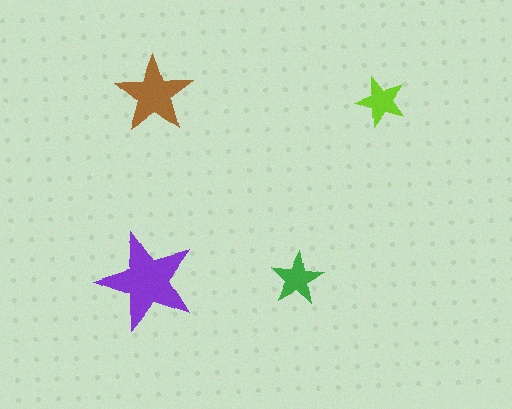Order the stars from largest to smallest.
the purple one, the brown one, the green one, the lime one.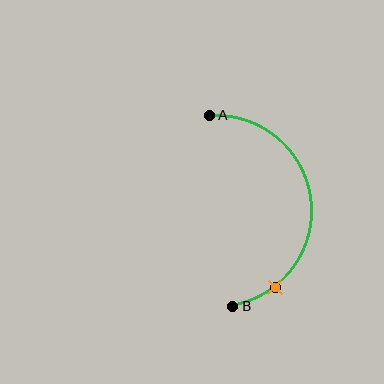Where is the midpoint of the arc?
The arc midpoint is the point on the curve farthest from the straight line joining A and B. It sits to the right of that line.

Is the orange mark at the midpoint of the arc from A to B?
No. The orange mark lies on the arc but is closer to endpoint B. The arc midpoint would be at the point on the curve equidistant along the arc from both A and B.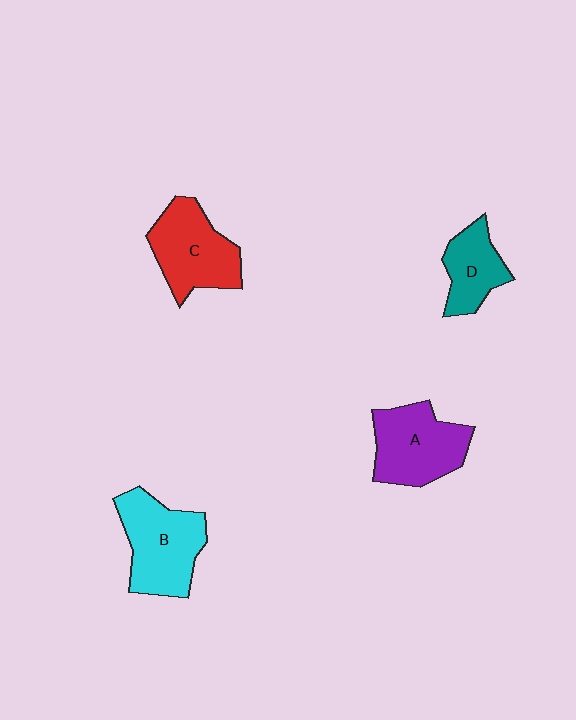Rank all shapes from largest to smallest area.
From largest to smallest: B (cyan), A (purple), C (red), D (teal).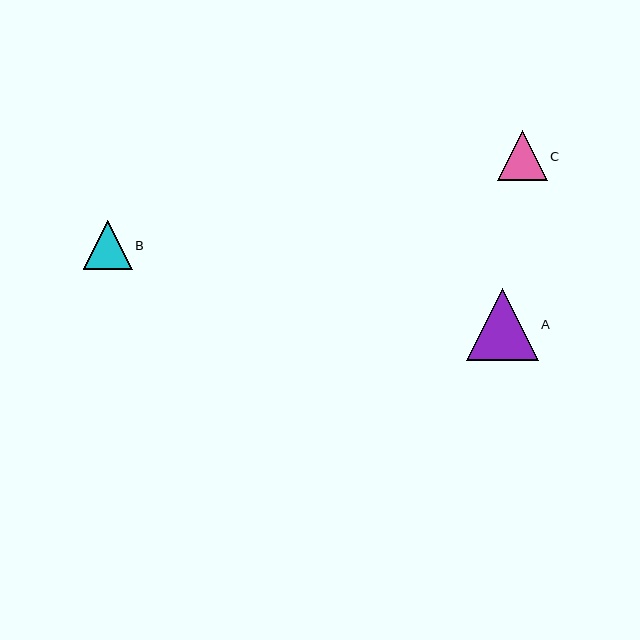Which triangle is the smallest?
Triangle B is the smallest with a size of approximately 49 pixels.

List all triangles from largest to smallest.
From largest to smallest: A, C, B.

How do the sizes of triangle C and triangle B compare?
Triangle C and triangle B are approximately the same size.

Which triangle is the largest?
Triangle A is the largest with a size of approximately 71 pixels.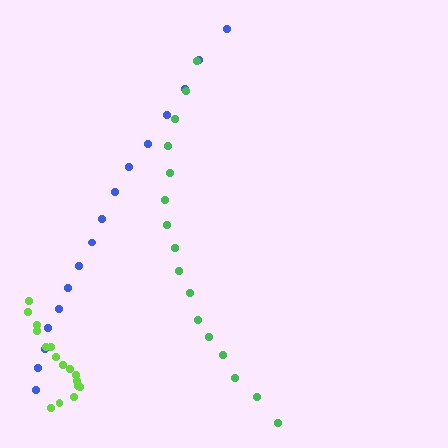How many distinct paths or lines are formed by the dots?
There are 3 distinct paths.